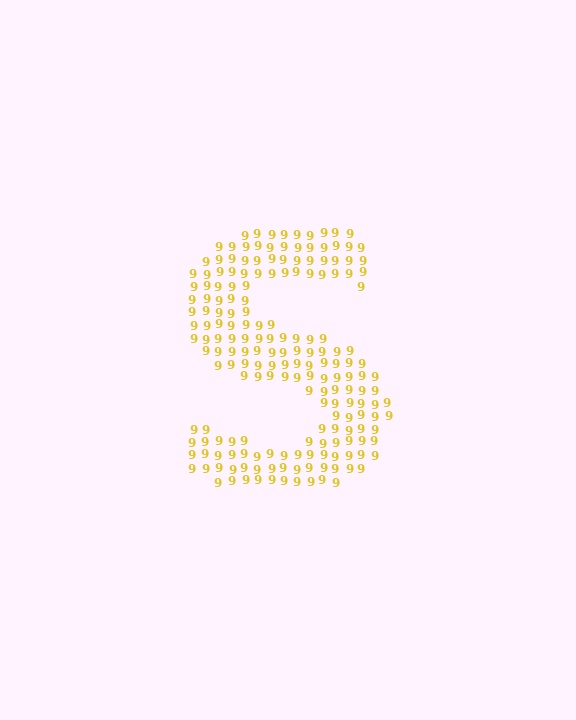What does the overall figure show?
The overall figure shows the letter S.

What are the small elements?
The small elements are digit 9's.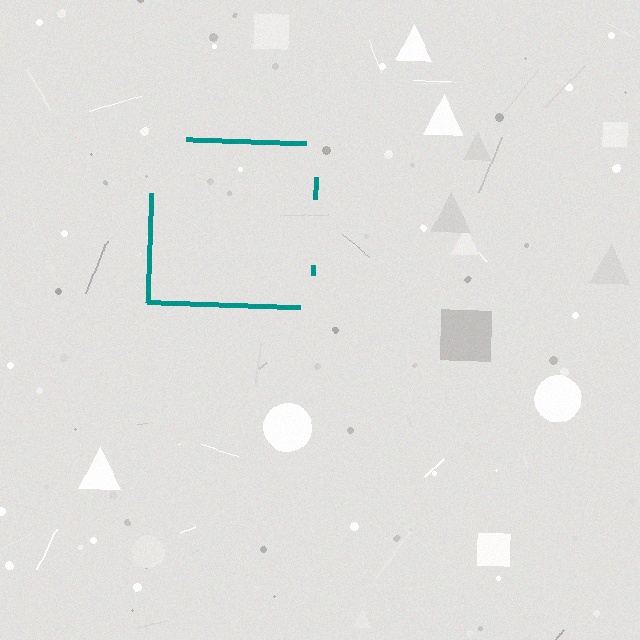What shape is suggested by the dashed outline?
The dashed outline suggests a square.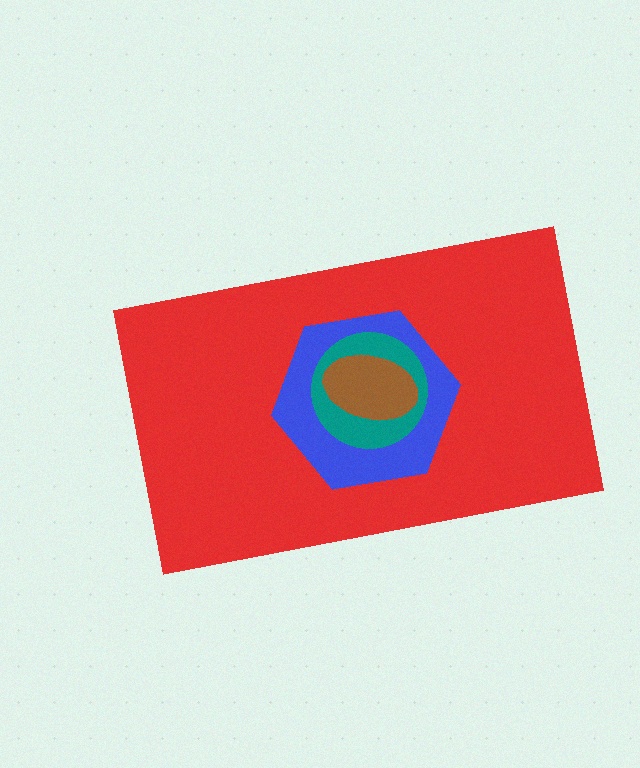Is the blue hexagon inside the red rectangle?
Yes.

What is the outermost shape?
The red rectangle.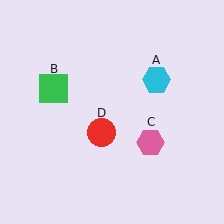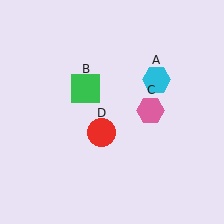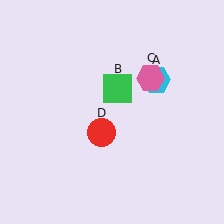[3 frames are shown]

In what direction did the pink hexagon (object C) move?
The pink hexagon (object C) moved up.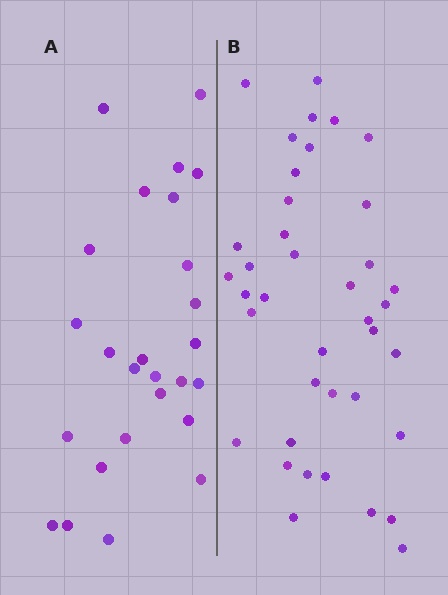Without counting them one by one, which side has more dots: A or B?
Region B (the right region) has more dots.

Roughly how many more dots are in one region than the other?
Region B has approximately 15 more dots than region A.